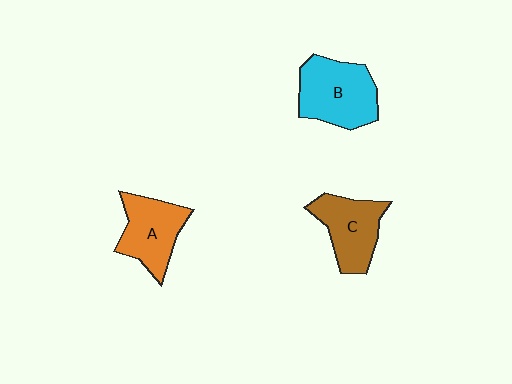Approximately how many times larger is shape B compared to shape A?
Approximately 1.2 times.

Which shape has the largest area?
Shape B (cyan).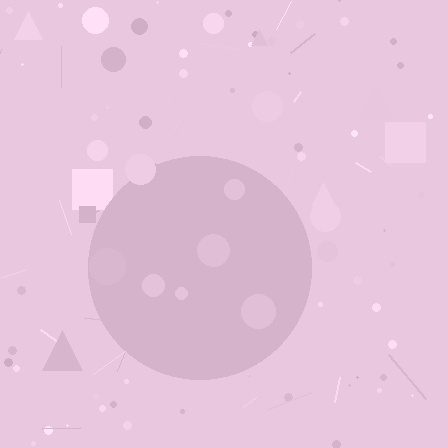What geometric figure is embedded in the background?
A circle is embedded in the background.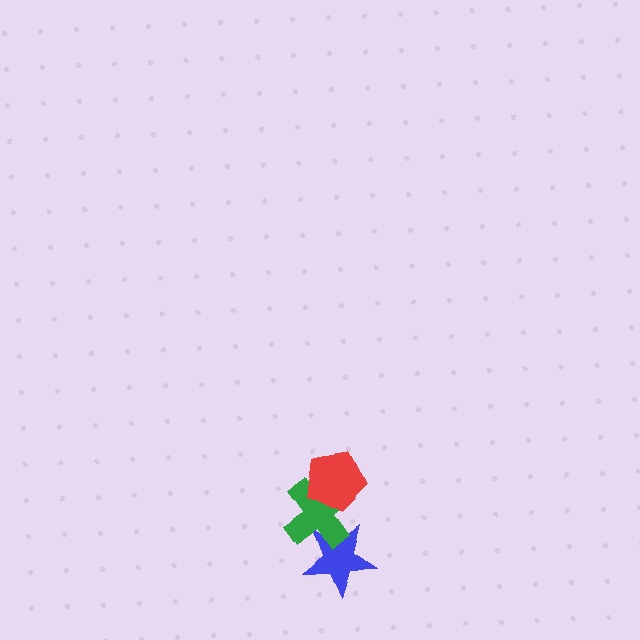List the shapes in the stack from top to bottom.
From top to bottom: the red pentagon, the green cross, the blue star.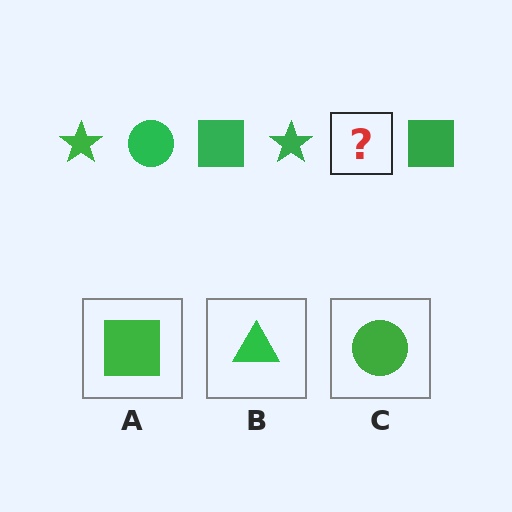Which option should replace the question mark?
Option C.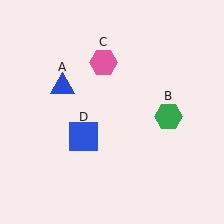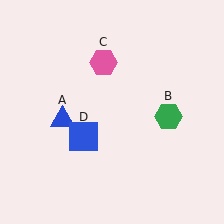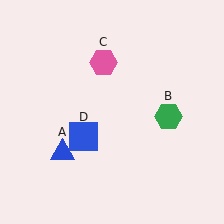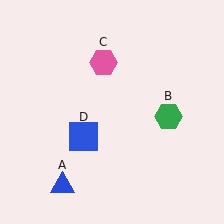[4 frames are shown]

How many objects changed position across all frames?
1 object changed position: blue triangle (object A).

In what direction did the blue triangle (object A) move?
The blue triangle (object A) moved down.